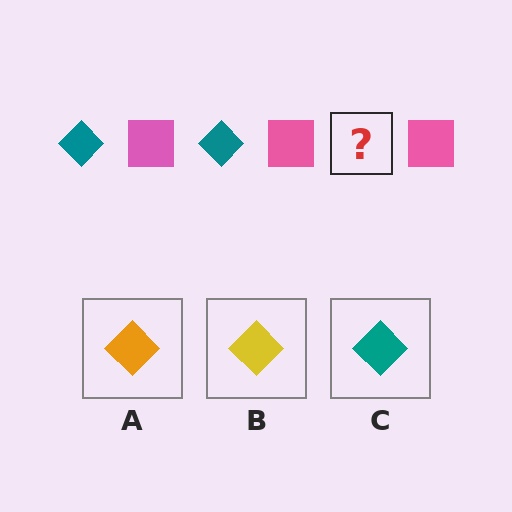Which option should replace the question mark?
Option C.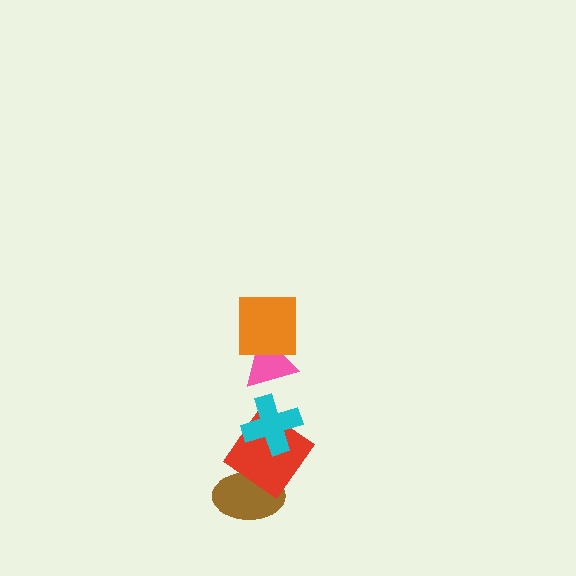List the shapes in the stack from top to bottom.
From top to bottom: the orange square, the pink triangle, the cyan cross, the red diamond, the brown ellipse.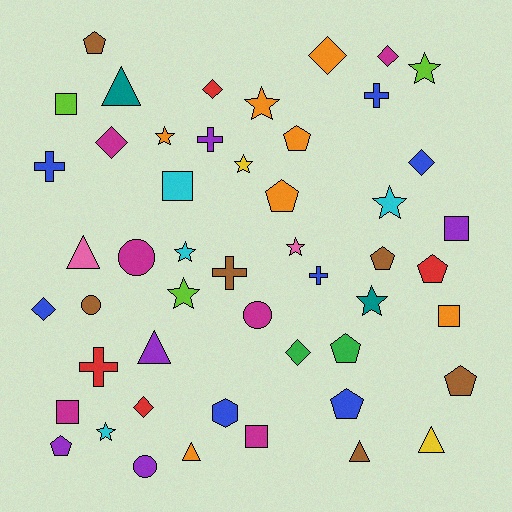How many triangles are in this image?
There are 6 triangles.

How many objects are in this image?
There are 50 objects.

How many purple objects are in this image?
There are 5 purple objects.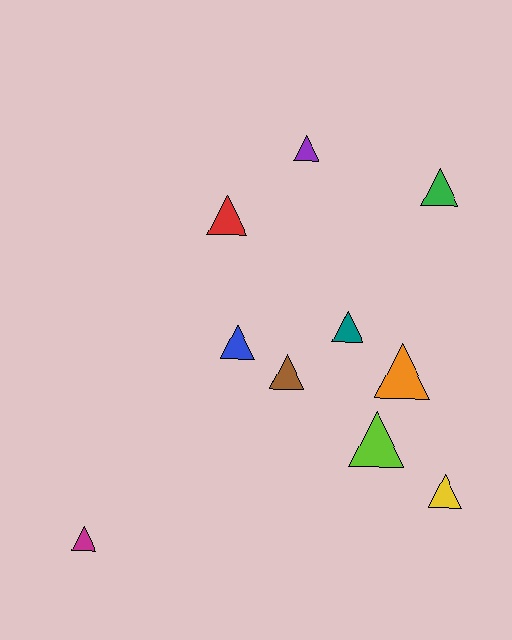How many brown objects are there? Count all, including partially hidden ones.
There is 1 brown object.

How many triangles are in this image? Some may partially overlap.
There are 10 triangles.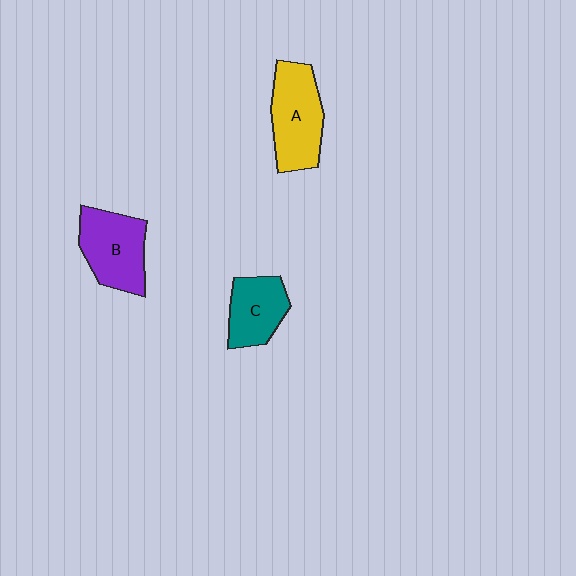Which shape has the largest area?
Shape A (yellow).